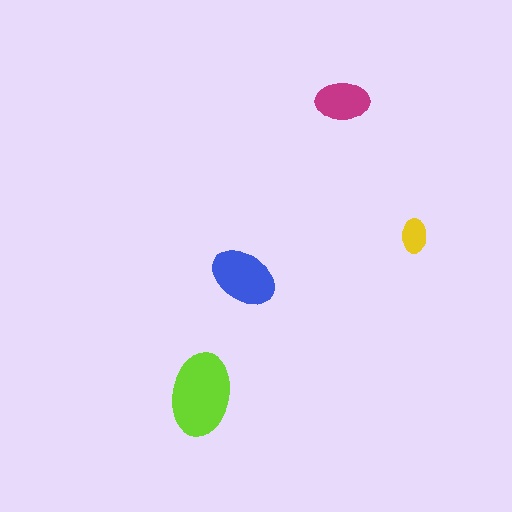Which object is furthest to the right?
The yellow ellipse is rightmost.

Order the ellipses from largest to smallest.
the lime one, the blue one, the magenta one, the yellow one.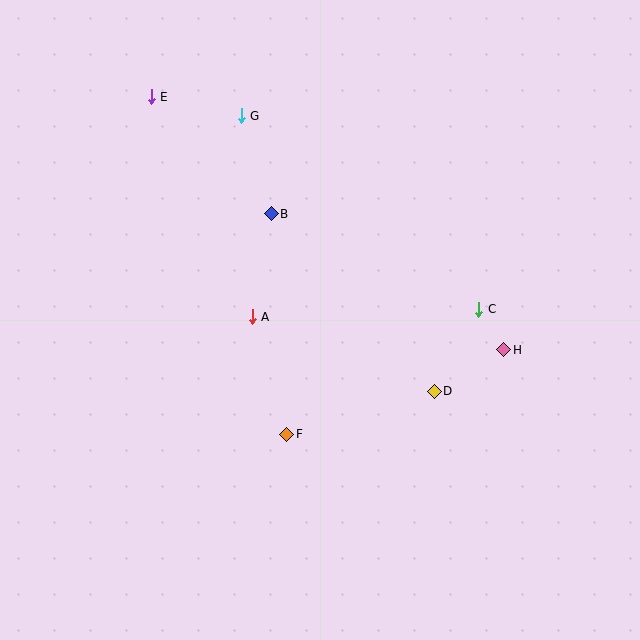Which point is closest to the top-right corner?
Point C is closest to the top-right corner.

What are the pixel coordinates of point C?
Point C is at (479, 309).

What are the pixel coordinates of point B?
Point B is at (271, 214).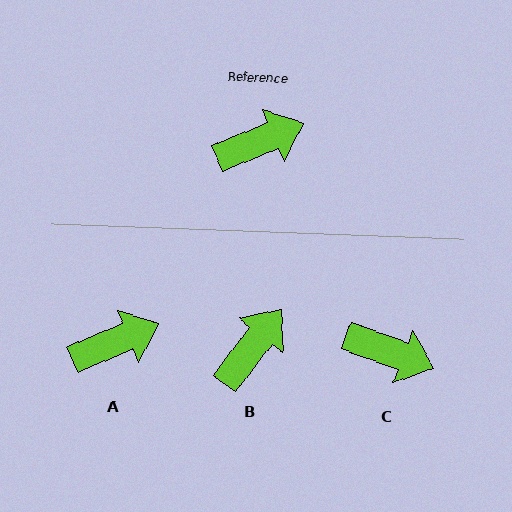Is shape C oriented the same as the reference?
No, it is off by about 43 degrees.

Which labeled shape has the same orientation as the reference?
A.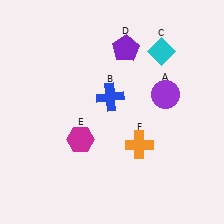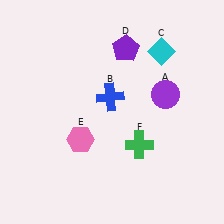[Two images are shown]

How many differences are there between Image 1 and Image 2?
There are 2 differences between the two images.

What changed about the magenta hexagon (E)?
In Image 1, E is magenta. In Image 2, it changed to pink.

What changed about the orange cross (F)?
In Image 1, F is orange. In Image 2, it changed to green.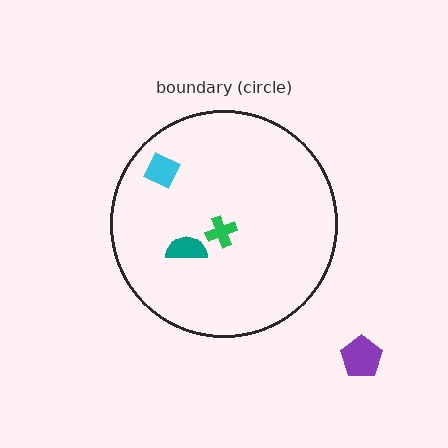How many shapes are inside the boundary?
3 inside, 1 outside.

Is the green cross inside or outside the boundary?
Inside.